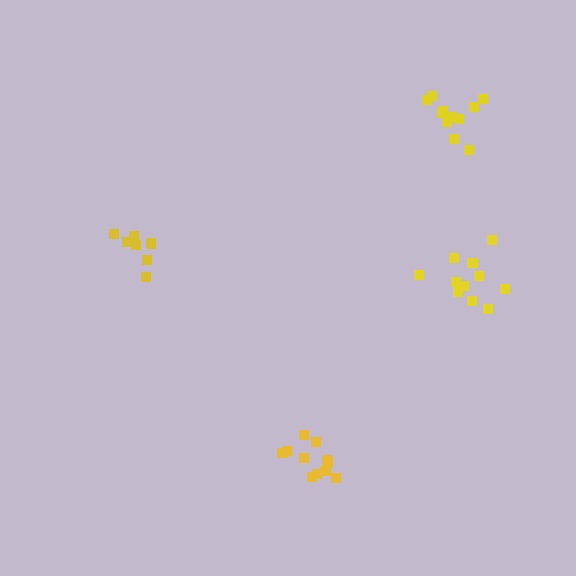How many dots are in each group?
Group 1: 11 dots, Group 2: 8 dots, Group 3: 11 dots, Group 4: 11 dots (41 total).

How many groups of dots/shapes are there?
There are 4 groups.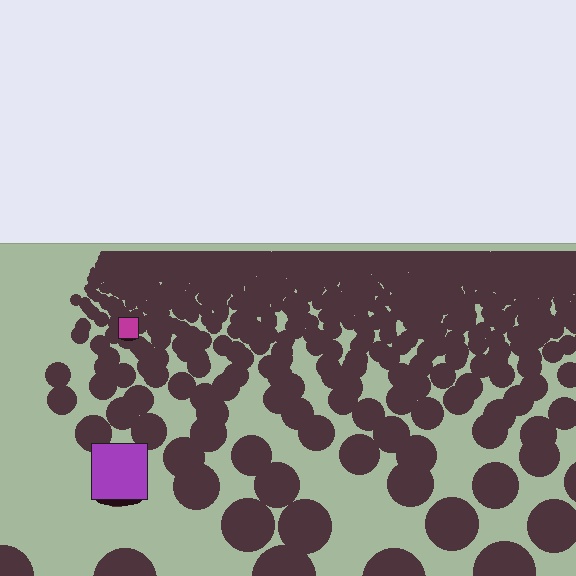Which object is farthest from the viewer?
The magenta square is farthest from the viewer. It appears smaller and the ground texture around it is denser.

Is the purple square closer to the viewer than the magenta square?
Yes. The purple square is closer — you can tell from the texture gradient: the ground texture is coarser near it.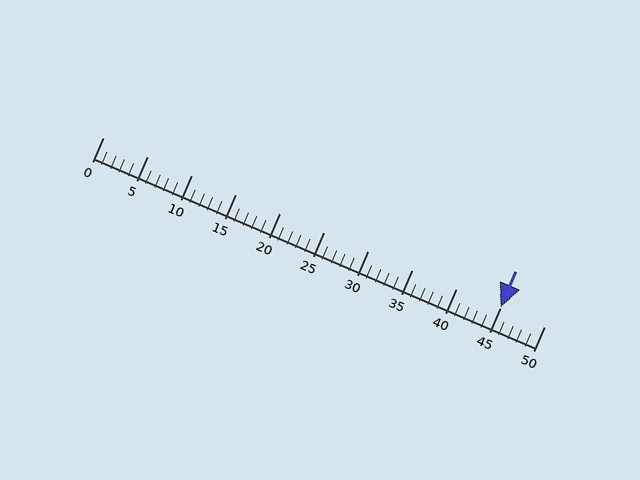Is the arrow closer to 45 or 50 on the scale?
The arrow is closer to 45.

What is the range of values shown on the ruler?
The ruler shows values from 0 to 50.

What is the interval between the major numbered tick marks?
The major tick marks are spaced 5 units apart.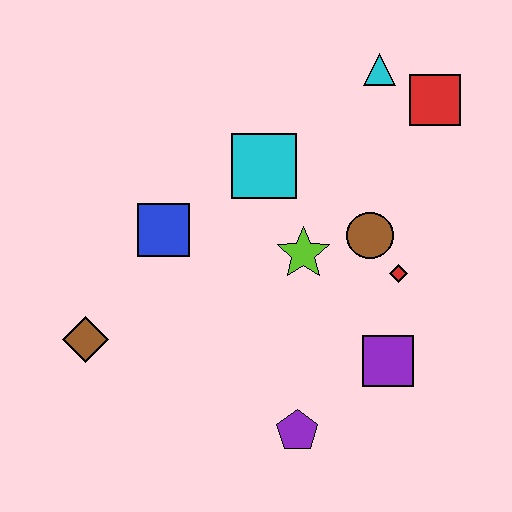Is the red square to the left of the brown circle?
No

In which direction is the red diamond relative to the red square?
The red diamond is below the red square.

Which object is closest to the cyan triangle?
The red square is closest to the cyan triangle.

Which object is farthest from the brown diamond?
The red square is farthest from the brown diamond.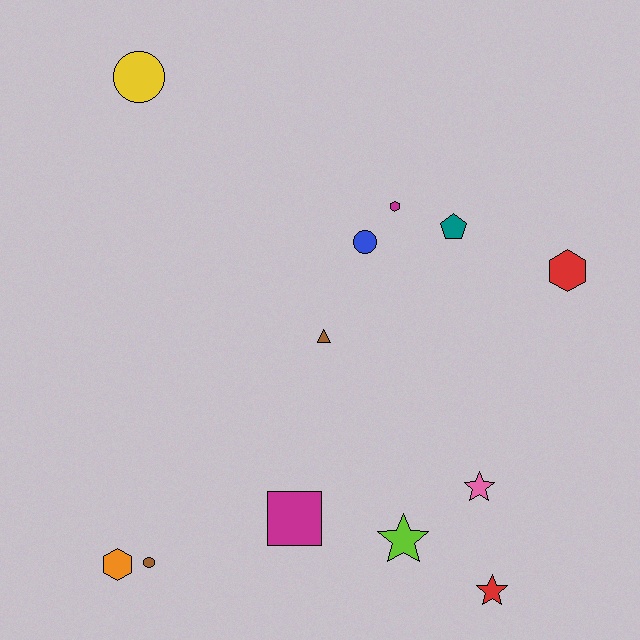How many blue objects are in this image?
There is 1 blue object.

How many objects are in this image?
There are 12 objects.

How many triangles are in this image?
There is 1 triangle.